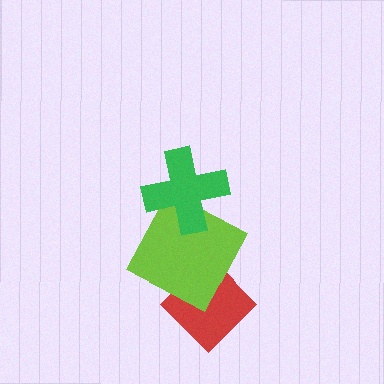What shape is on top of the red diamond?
The lime square is on top of the red diamond.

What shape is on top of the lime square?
The green cross is on top of the lime square.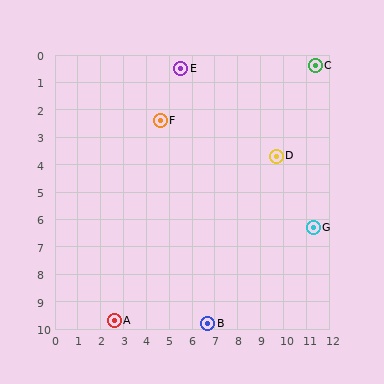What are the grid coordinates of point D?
Point D is at approximately (9.7, 3.7).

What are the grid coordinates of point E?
Point E is at approximately (5.5, 0.5).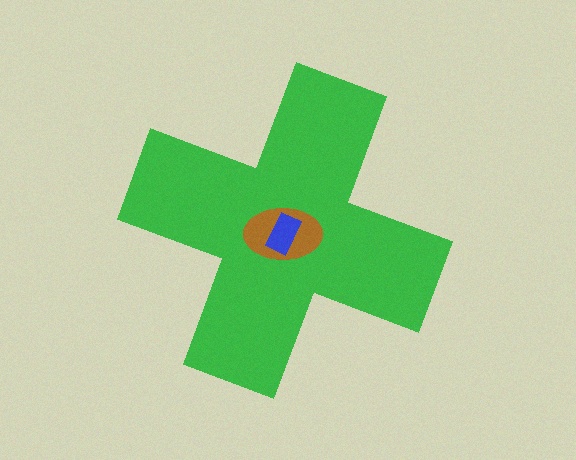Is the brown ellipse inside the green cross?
Yes.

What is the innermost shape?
The blue rectangle.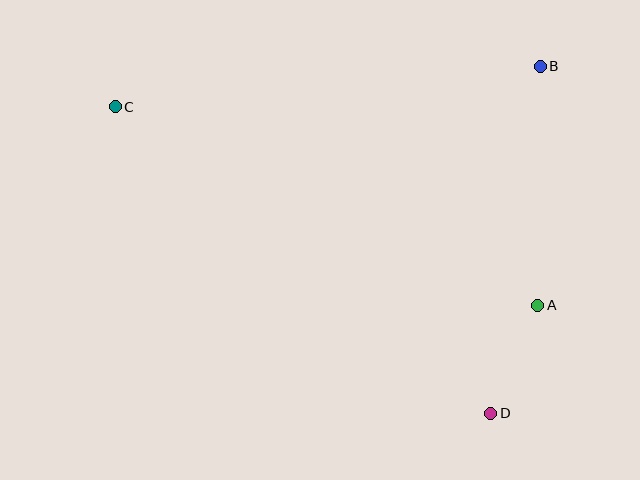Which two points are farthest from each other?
Points C and D are farthest from each other.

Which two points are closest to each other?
Points A and D are closest to each other.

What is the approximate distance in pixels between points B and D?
The distance between B and D is approximately 351 pixels.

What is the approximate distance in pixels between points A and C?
The distance between A and C is approximately 467 pixels.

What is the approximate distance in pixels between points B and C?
The distance between B and C is approximately 427 pixels.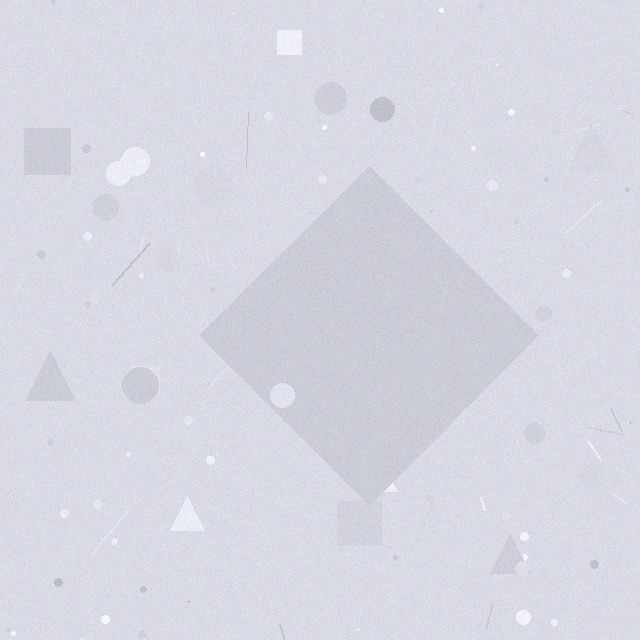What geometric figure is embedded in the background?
A diamond is embedded in the background.